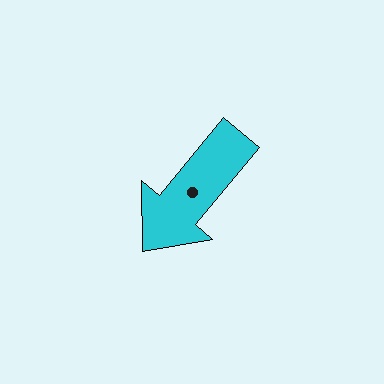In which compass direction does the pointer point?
Southwest.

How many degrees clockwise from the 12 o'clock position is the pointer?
Approximately 220 degrees.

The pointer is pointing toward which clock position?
Roughly 7 o'clock.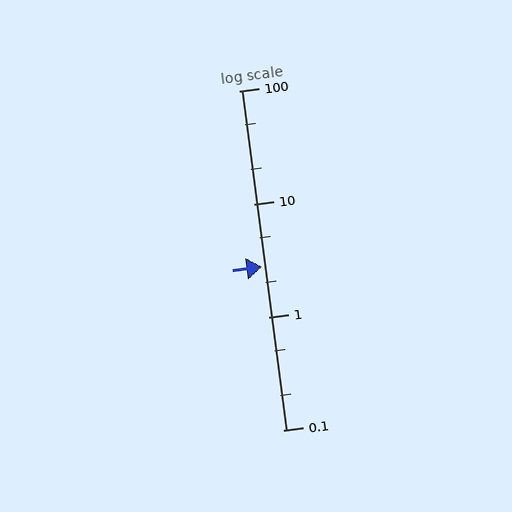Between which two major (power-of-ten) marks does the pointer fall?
The pointer is between 1 and 10.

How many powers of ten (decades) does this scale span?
The scale spans 3 decades, from 0.1 to 100.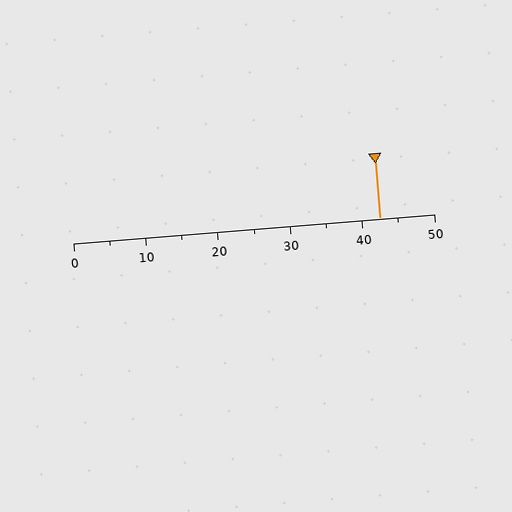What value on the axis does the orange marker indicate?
The marker indicates approximately 42.5.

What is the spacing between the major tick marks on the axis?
The major ticks are spaced 10 apart.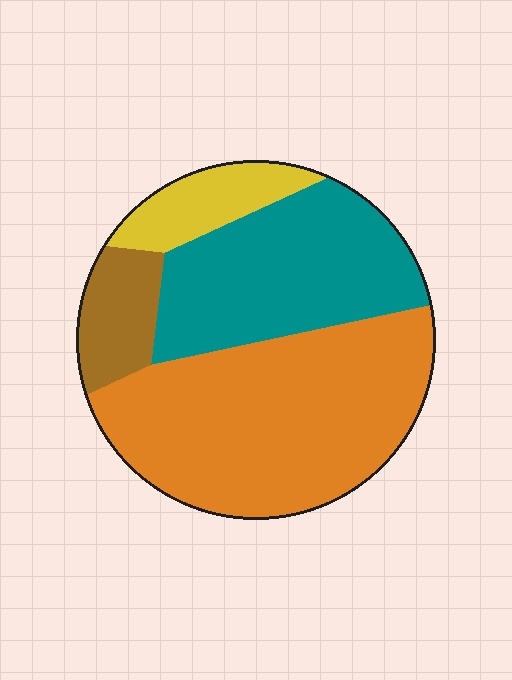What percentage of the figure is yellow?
Yellow covers around 10% of the figure.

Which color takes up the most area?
Orange, at roughly 50%.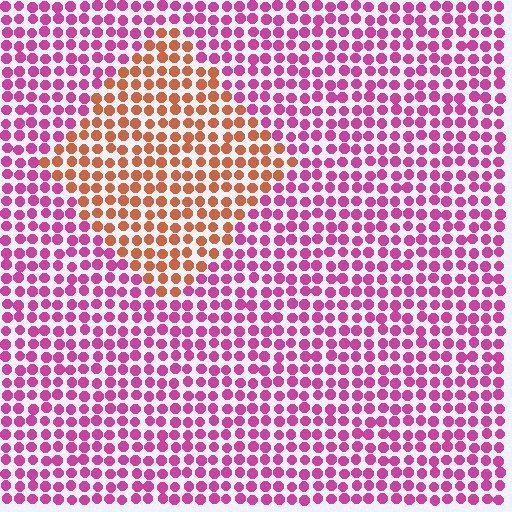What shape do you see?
I see a diamond.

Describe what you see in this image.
The image is filled with small magenta elements in a uniform arrangement. A diamond-shaped region is visible where the elements are tinted to a slightly different hue, forming a subtle color boundary.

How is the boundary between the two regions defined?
The boundary is defined purely by a slight shift in hue (about 56 degrees). Spacing, size, and orientation are identical on both sides.